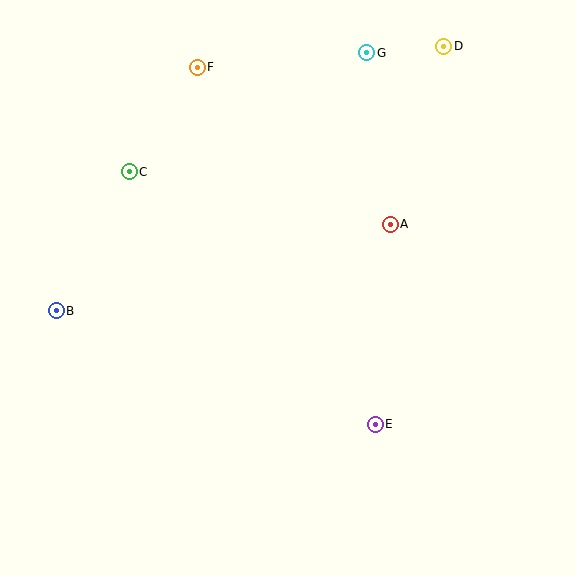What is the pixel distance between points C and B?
The distance between C and B is 157 pixels.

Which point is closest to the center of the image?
Point A at (390, 224) is closest to the center.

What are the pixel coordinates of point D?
Point D is at (444, 46).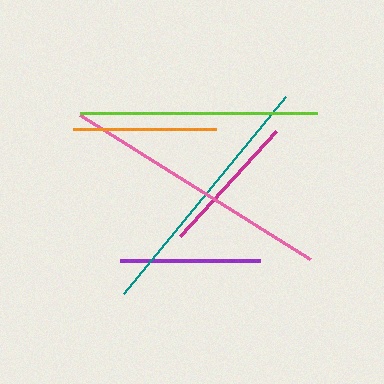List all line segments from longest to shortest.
From longest to shortest: pink, teal, lime, orange, magenta, purple.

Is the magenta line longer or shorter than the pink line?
The pink line is longer than the magenta line.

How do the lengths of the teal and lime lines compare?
The teal and lime lines are approximately the same length.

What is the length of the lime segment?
The lime segment is approximately 237 pixels long.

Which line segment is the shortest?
The purple line is the shortest at approximately 140 pixels.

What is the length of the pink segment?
The pink segment is approximately 272 pixels long.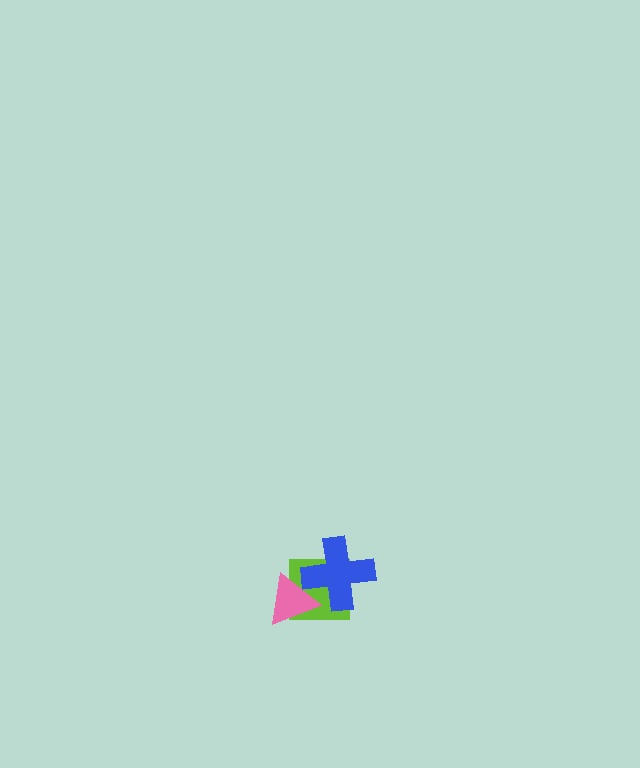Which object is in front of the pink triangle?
The blue cross is in front of the pink triangle.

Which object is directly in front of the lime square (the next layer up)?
The pink triangle is directly in front of the lime square.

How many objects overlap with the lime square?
2 objects overlap with the lime square.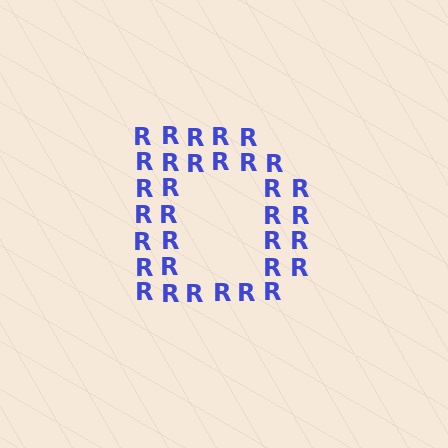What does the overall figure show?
The overall figure shows the letter D.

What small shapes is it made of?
It is made of small letter R's.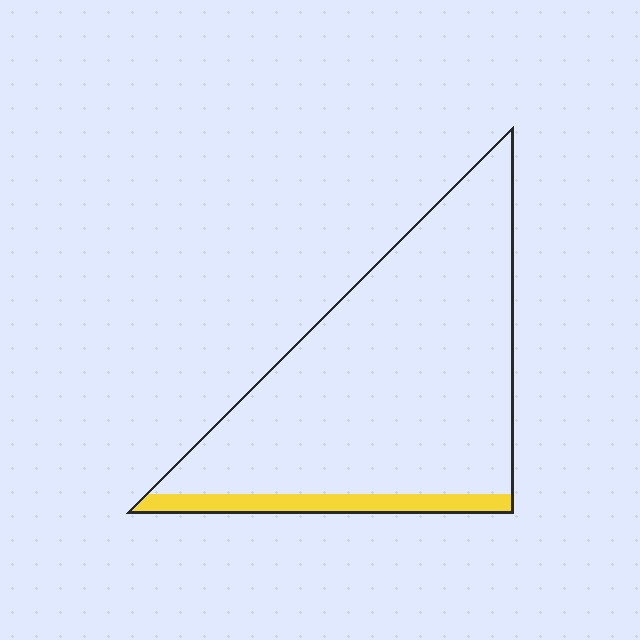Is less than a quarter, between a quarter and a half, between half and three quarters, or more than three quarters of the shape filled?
Less than a quarter.